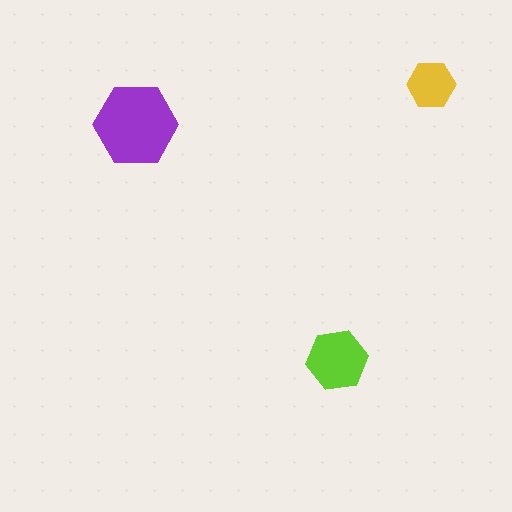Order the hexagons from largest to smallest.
the purple one, the lime one, the yellow one.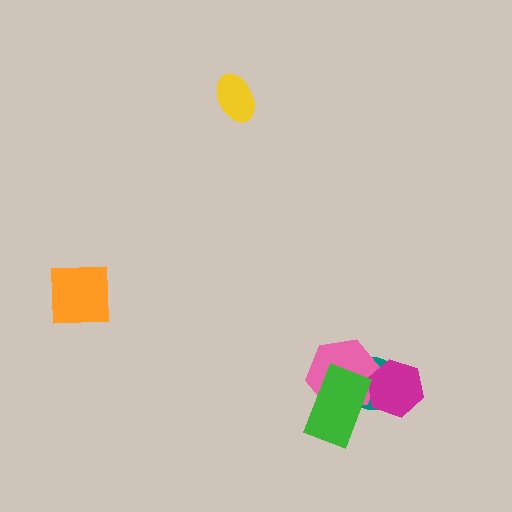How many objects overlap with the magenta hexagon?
2 objects overlap with the magenta hexagon.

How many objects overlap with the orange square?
0 objects overlap with the orange square.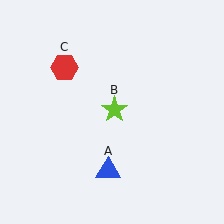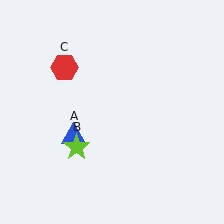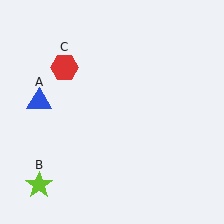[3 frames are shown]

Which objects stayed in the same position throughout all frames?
Red hexagon (object C) remained stationary.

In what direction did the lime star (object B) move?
The lime star (object B) moved down and to the left.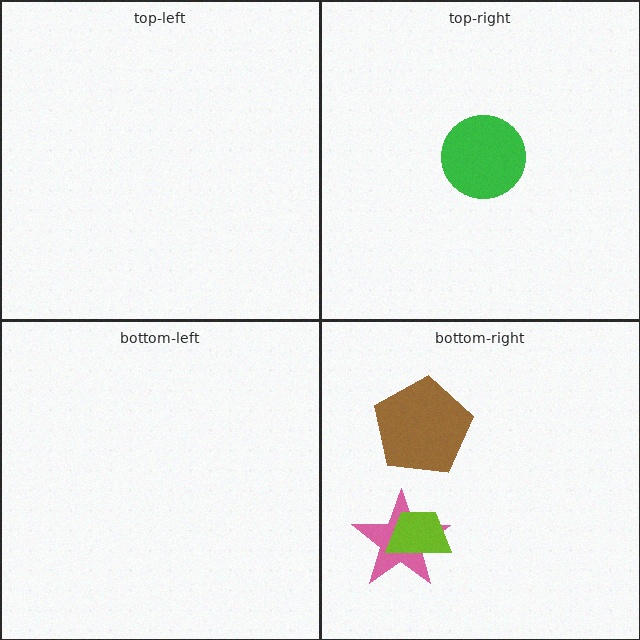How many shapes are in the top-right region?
1.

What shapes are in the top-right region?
The green circle.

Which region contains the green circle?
The top-right region.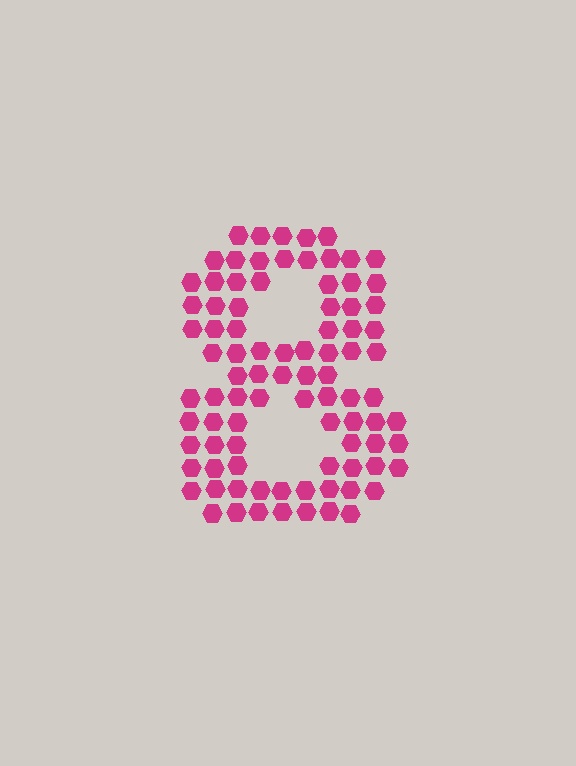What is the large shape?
The large shape is the digit 8.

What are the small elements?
The small elements are hexagons.